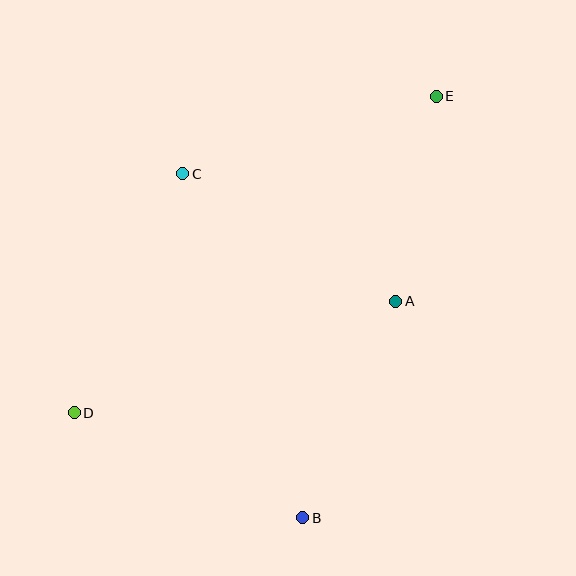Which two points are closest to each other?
Points A and E are closest to each other.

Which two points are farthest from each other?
Points D and E are farthest from each other.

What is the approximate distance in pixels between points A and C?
The distance between A and C is approximately 249 pixels.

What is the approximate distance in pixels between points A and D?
The distance between A and D is approximately 340 pixels.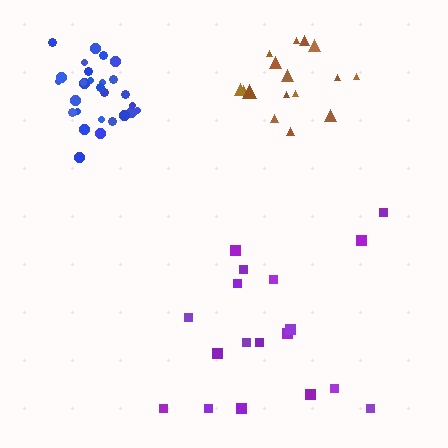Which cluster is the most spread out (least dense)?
Purple.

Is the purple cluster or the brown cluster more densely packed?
Brown.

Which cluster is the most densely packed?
Blue.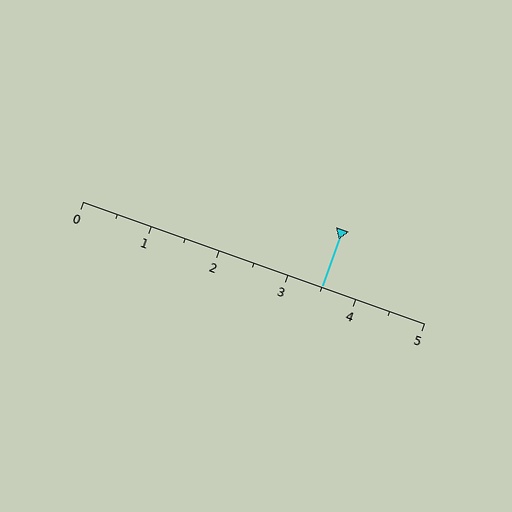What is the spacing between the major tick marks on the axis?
The major ticks are spaced 1 apart.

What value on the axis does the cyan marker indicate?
The marker indicates approximately 3.5.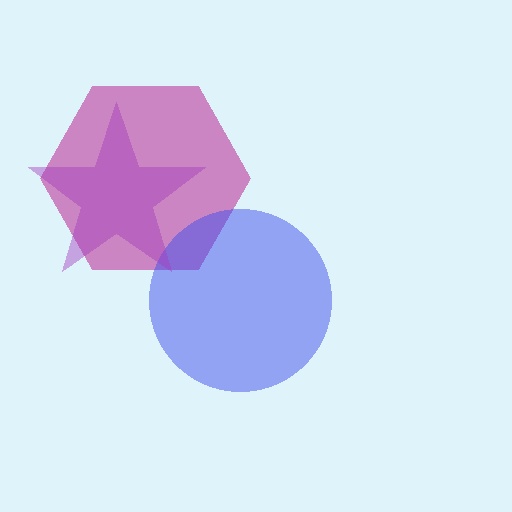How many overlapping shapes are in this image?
There are 3 overlapping shapes in the image.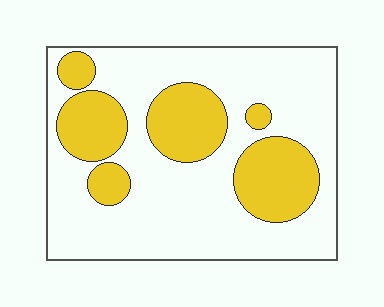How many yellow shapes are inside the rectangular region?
6.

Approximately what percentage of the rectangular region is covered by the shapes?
Approximately 30%.